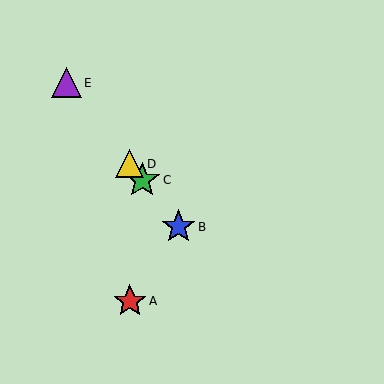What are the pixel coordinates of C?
Object C is at (142, 180).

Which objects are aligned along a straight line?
Objects B, C, D, E are aligned along a straight line.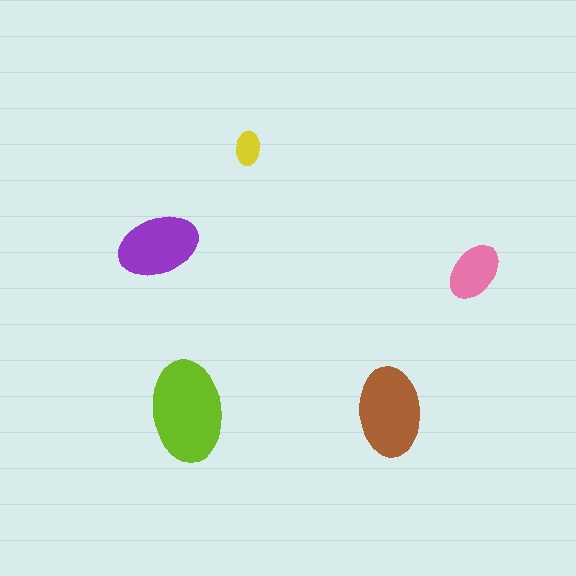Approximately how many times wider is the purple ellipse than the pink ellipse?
About 1.5 times wider.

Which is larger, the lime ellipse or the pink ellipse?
The lime one.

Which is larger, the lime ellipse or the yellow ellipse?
The lime one.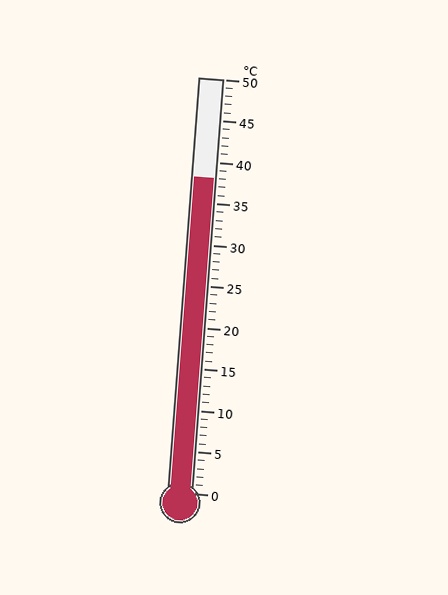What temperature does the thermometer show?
The thermometer shows approximately 38°C.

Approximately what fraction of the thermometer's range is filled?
The thermometer is filled to approximately 75% of its range.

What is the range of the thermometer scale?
The thermometer scale ranges from 0°C to 50°C.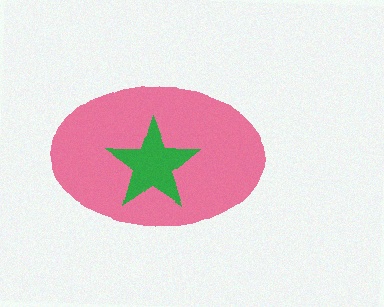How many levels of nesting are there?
2.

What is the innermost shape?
The green star.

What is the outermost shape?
The pink ellipse.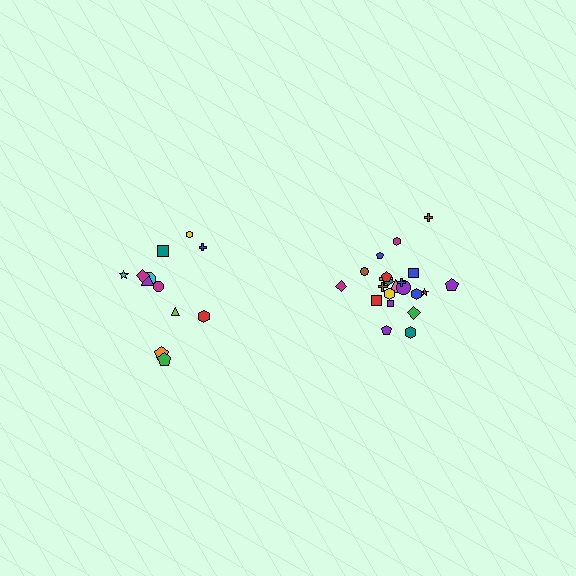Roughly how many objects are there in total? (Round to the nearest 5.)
Roughly 35 objects in total.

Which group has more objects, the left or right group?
The right group.